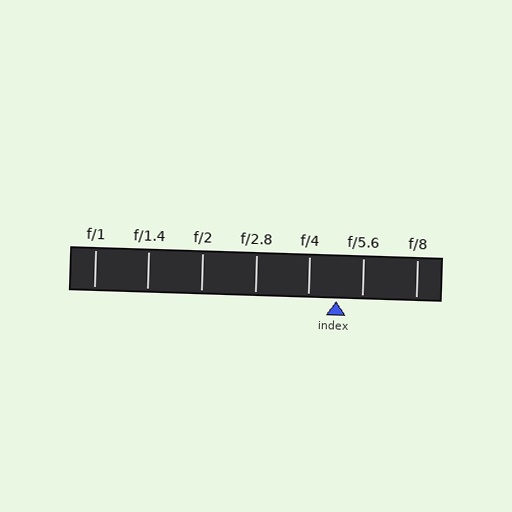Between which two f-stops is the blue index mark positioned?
The index mark is between f/4 and f/5.6.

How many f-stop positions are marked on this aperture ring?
There are 7 f-stop positions marked.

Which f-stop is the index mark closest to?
The index mark is closest to f/5.6.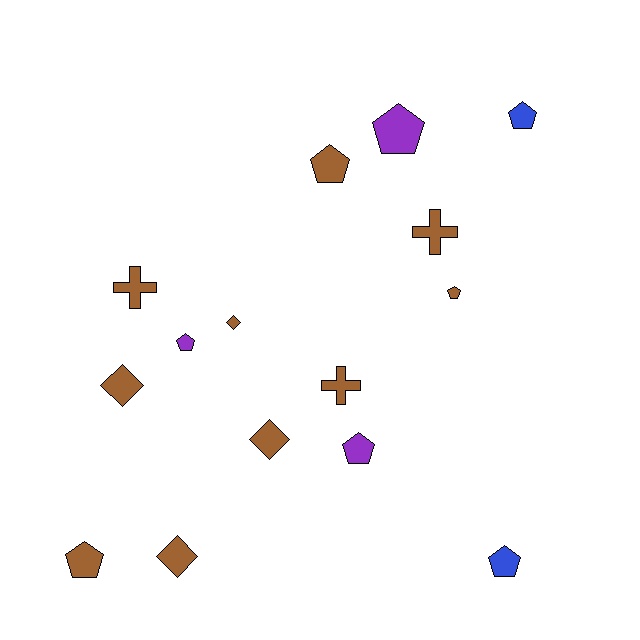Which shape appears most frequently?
Pentagon, with 8 objects.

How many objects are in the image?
There are 15 objects.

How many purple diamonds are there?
There are no purple diamonds.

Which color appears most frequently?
Brown, with 10 objects.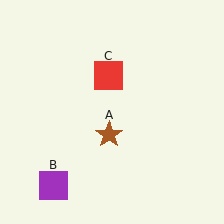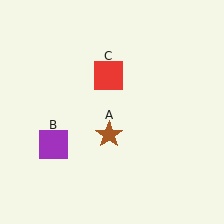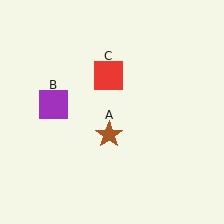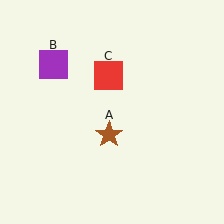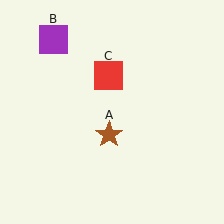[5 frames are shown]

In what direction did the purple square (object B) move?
The purple square (object B) moved up.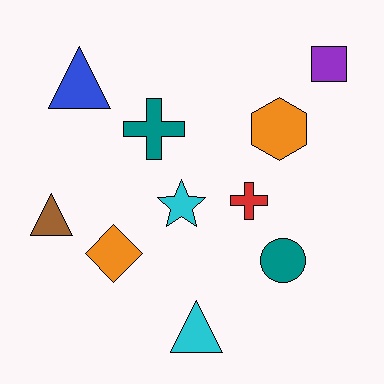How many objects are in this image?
There are 10 objects.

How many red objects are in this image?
There is 1 red object.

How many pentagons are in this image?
There are no pentagons.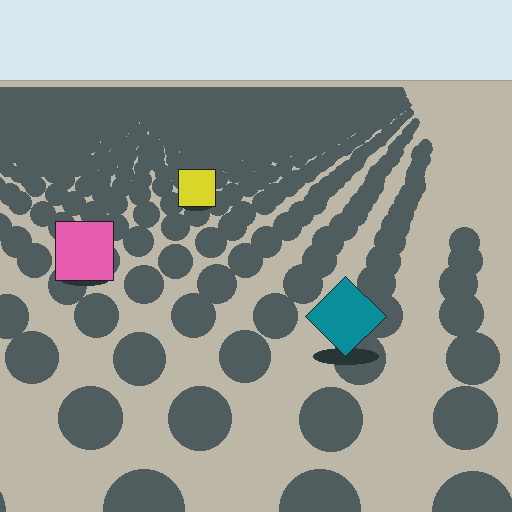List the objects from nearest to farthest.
From nearest to farthest: the teal diamond, the pink square, the yellow square.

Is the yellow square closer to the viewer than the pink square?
No. The pink square is closer — you can tell from the texture gradient: the ground texture is coarser near it.